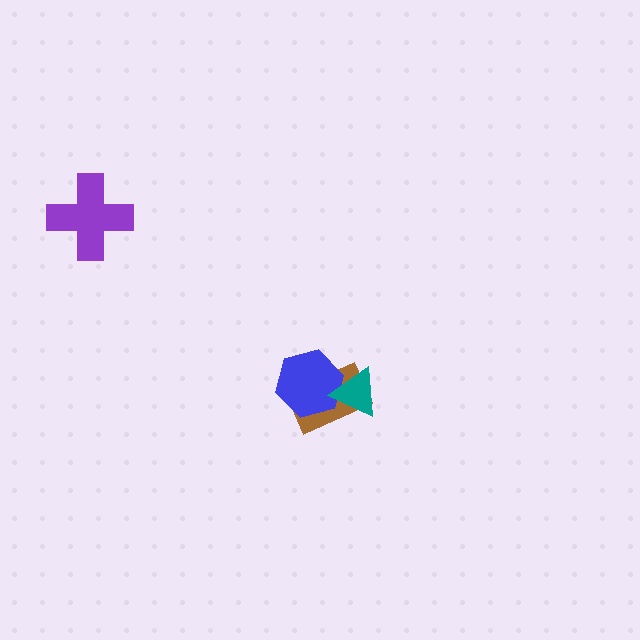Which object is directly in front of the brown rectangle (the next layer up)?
The blue hexagon is directly in front of the brown rectangle.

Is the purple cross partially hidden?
No, no other shape covers it.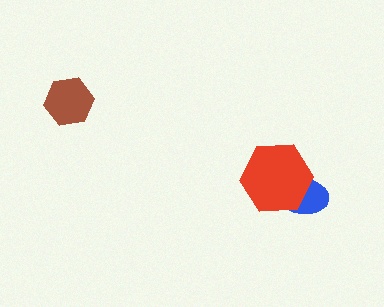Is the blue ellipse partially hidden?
Yes, it is partially covered by another shape.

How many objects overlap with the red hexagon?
1 object overlaps with the red hexagon.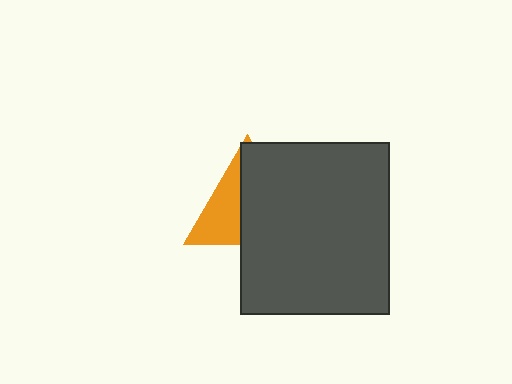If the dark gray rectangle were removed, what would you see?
You would see the complete orange triangle.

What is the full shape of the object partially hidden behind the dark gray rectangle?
The partially hidden object is an orange triangle.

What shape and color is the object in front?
The object in front is a dark gray rectangle.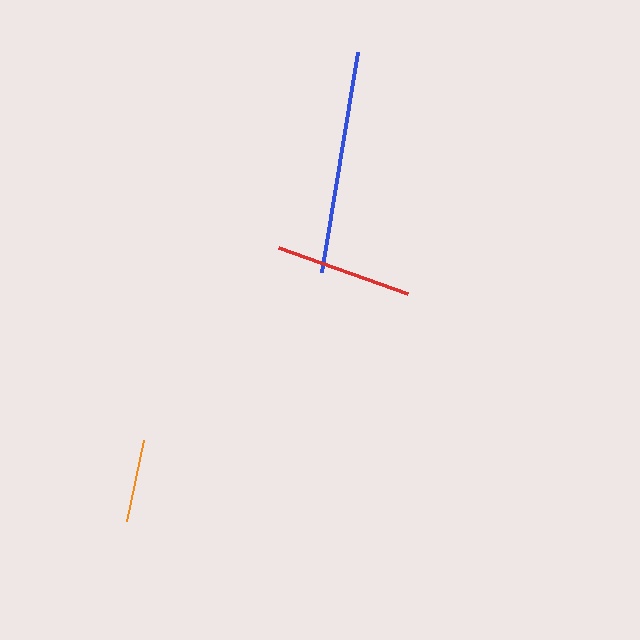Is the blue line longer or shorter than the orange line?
The blue line is longer than the orange line.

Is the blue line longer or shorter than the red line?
The blue line is longer than the red line.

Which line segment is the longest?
The blue line is the longest at approximately 223 pixels.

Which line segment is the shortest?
The orange line is the shortest at approximately 82 pixels.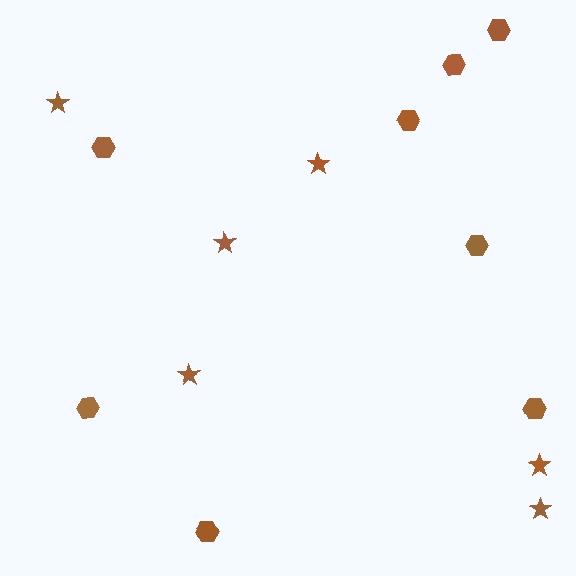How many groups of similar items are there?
There are 2 groups: one group of stars (6) and one group of hexagons (8).